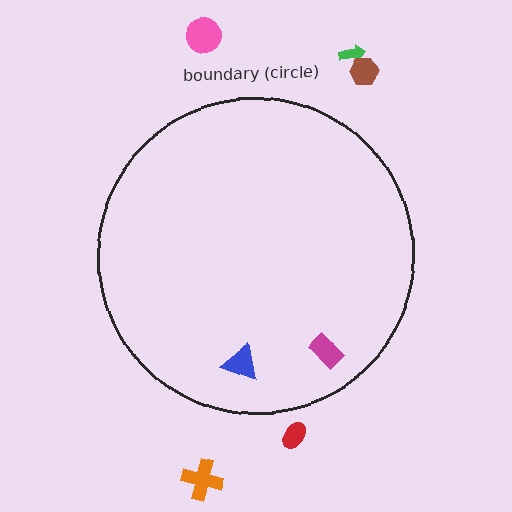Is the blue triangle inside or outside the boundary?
Inside.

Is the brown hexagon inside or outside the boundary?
Outside.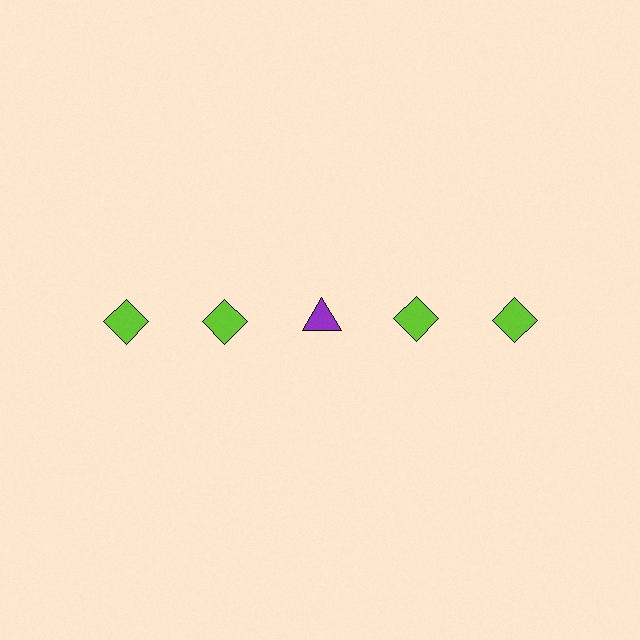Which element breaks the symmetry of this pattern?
The purple triangle in the top row, center column breaks the symmetry. All other shapes are lime diamonds.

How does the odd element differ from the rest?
It differs in both color (purple instead of lime) and shape (triangle instead of diamond).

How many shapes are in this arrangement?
There are 5 shapes arranged in a grid pattern.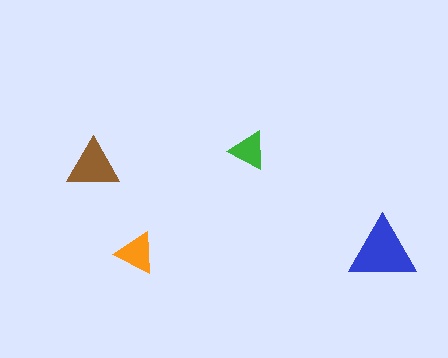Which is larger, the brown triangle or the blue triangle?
The blue one.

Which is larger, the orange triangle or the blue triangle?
The blue one.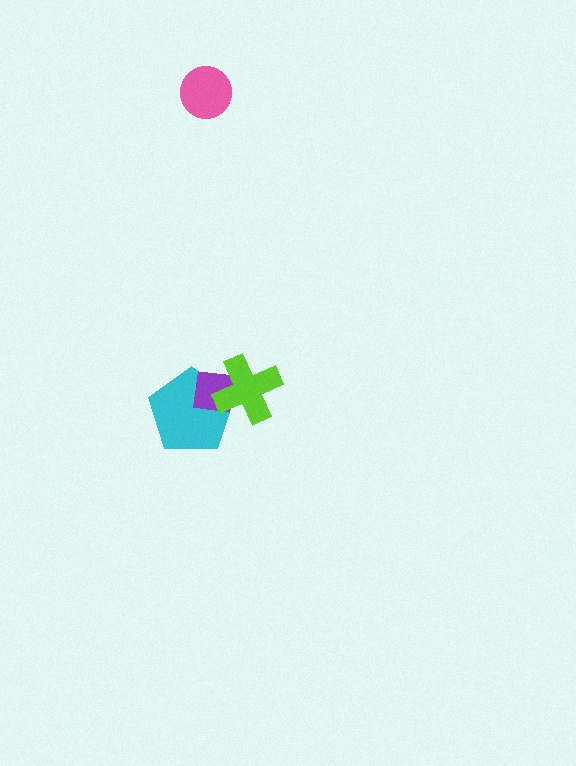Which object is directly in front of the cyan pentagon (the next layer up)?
The purple square is directly in front of the cyan pentagon.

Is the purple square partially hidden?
Yes, it is partially covered by another shape.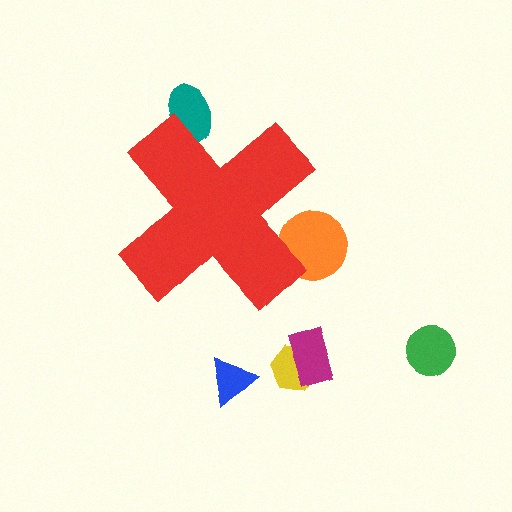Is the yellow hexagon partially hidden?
No, the yellow hexagon is fully visible.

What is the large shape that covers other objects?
A red cross.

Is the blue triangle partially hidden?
No, the blue triangle is fully visible.